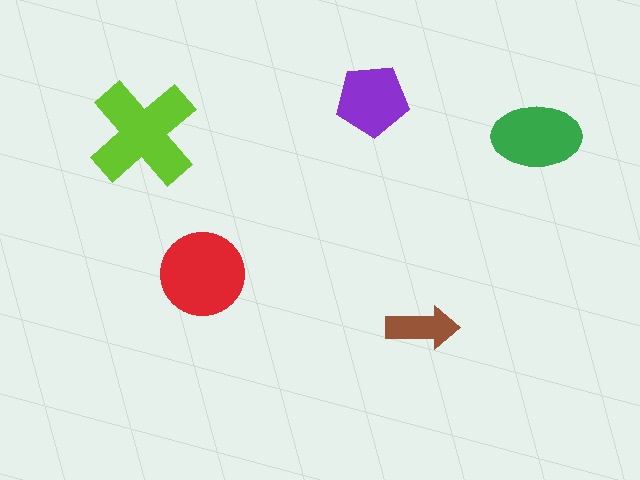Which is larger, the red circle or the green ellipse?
The red circle.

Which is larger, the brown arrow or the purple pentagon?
The purple pentagon.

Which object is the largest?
The lime cross.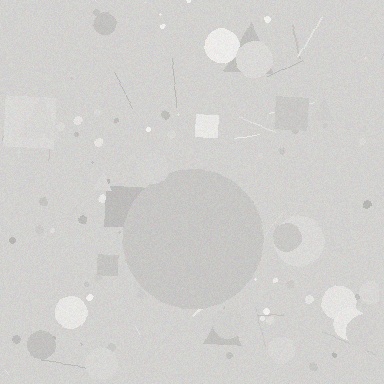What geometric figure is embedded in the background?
A circle is embedded in the background.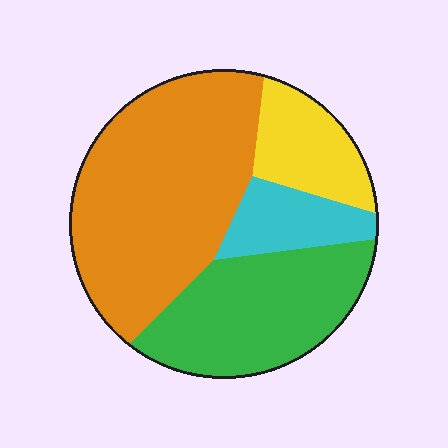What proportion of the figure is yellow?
Yellow takes up about one eighth (1/8) of the figure.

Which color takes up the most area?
Orange, at roughly 45%.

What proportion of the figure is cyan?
Cyan takes up about one tenth (1/10) of the figure.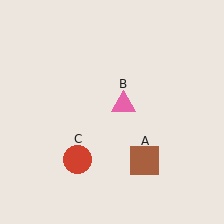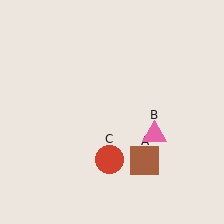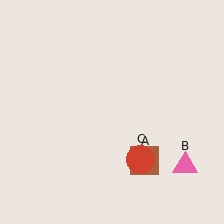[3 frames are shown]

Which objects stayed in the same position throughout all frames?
Brown square (object A) remained stationary.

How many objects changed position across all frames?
2 objects changed position: pink triangle (object B), red circle (object C).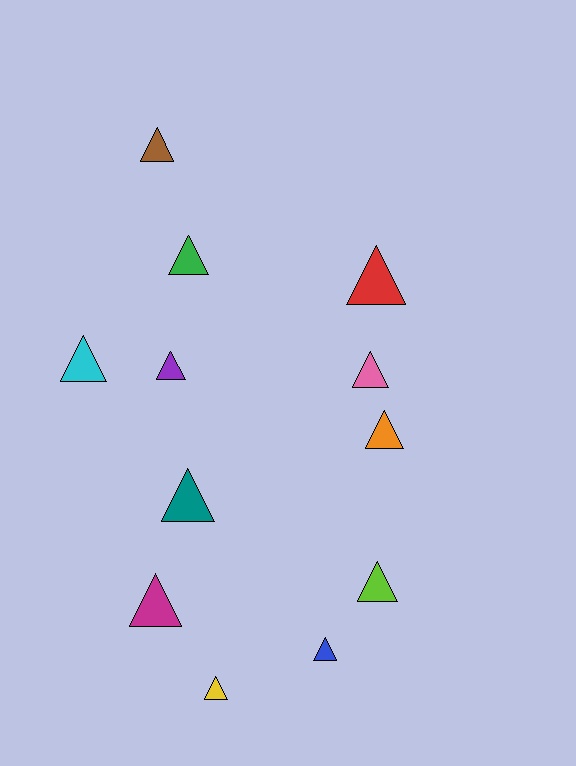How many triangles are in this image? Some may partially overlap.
There are 12 triangles.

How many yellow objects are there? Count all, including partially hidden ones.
There is 1 yellow object.